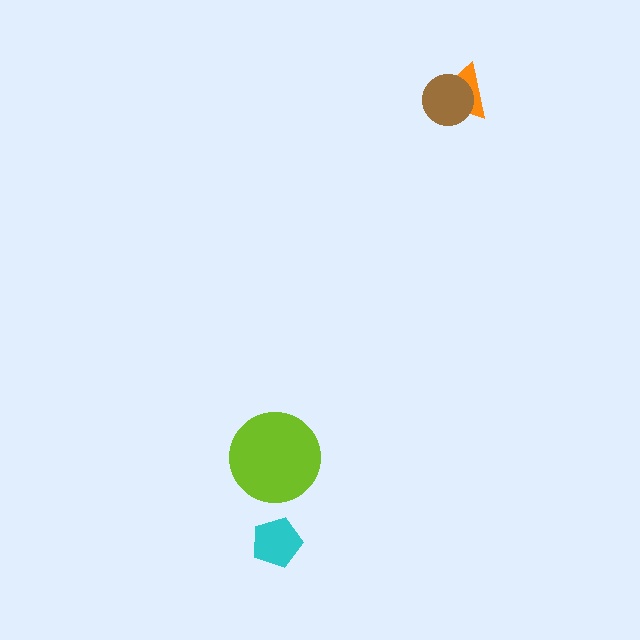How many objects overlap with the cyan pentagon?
0 objects overlap with the cyan pentagon.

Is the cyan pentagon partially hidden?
No, no other shape covers it.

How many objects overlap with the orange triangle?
1 object overlaps with the orange triangle.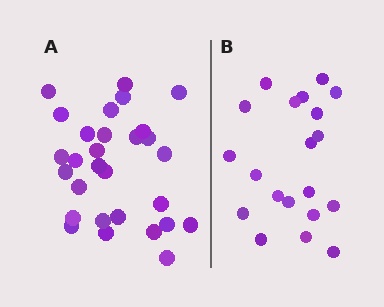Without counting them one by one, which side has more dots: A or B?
Region A (the left region) has more dots.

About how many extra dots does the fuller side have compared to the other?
Region A has roughly 8 or so more dots than region B.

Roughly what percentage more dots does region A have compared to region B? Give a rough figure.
About 45% more.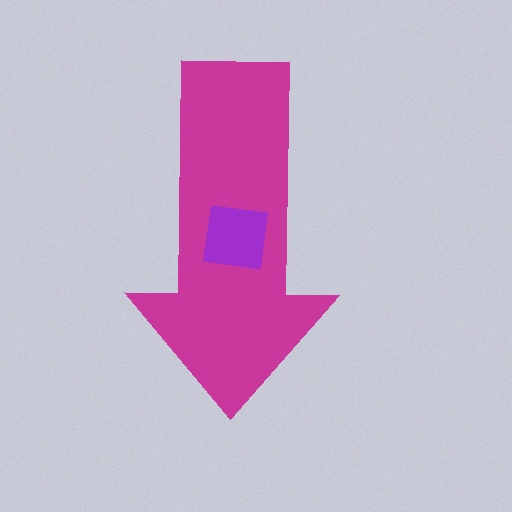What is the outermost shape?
The magenta arrow.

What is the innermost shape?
The purple square.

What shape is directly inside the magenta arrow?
The purple square.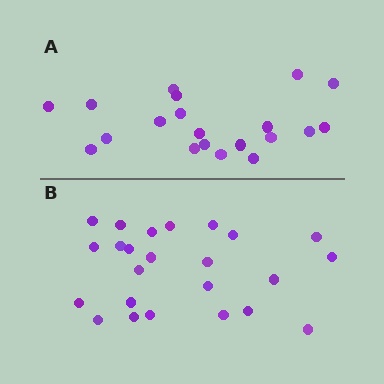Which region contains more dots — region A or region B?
Region B (the bottom region) has more dots.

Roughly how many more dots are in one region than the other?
Region B has about 4 more dots than region A.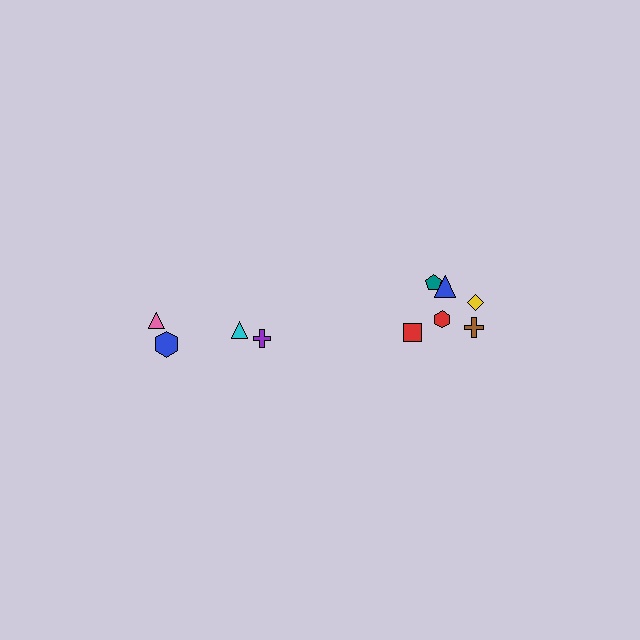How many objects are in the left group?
There are 4 objects.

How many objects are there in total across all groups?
There are 10 objects.